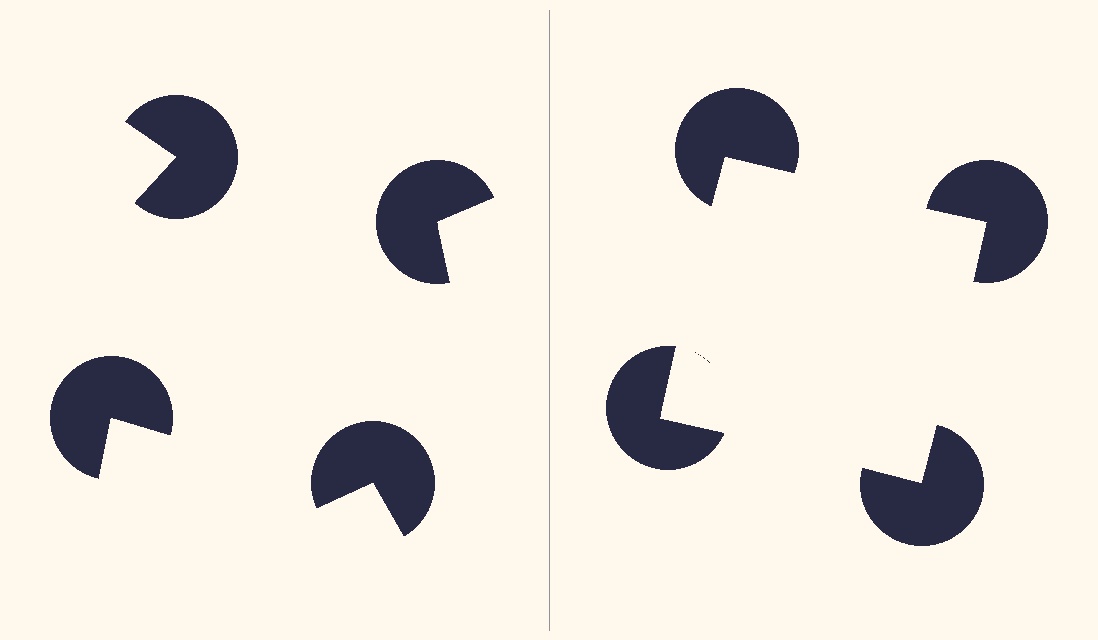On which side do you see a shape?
An illusory square appears on the right side. On the left side the wedge cuts are rotated, so no coherent shape forms.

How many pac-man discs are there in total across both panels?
8 — 4 on each side.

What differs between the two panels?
The pac-man discs are positioned identically on both sides; only the wedge orientations differ. On the right they align to a square; on the left they are misaligned.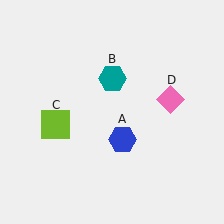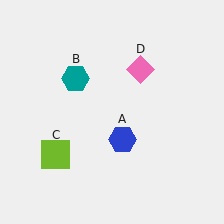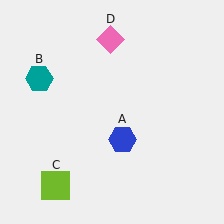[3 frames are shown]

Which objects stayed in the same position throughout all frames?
Blue hexagon (object A) remained stationary.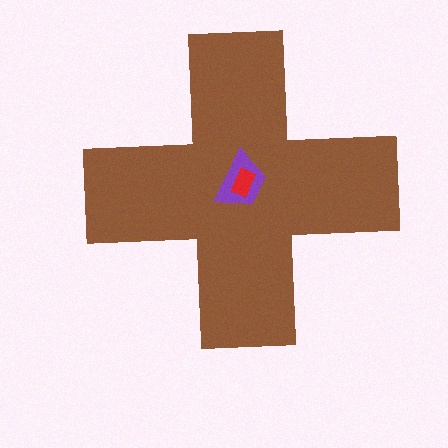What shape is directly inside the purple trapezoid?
The red rectangle.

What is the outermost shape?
The brown cross.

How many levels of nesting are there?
3.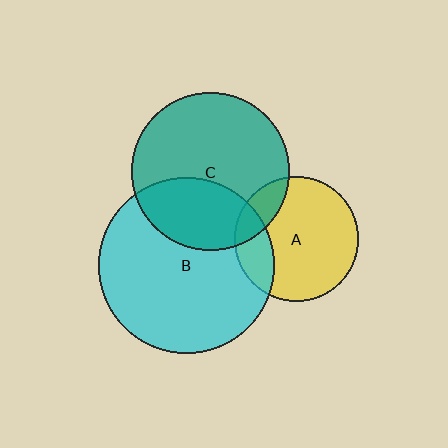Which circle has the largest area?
Circle B (cyan).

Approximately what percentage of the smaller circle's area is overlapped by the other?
Approximately 35%.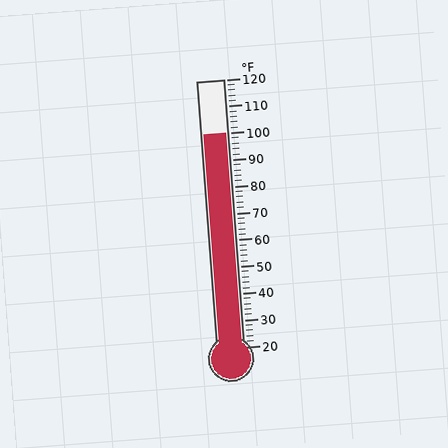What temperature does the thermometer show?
The thermometer shows approximately 100°F.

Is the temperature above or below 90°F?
The temperature is above 90°F.